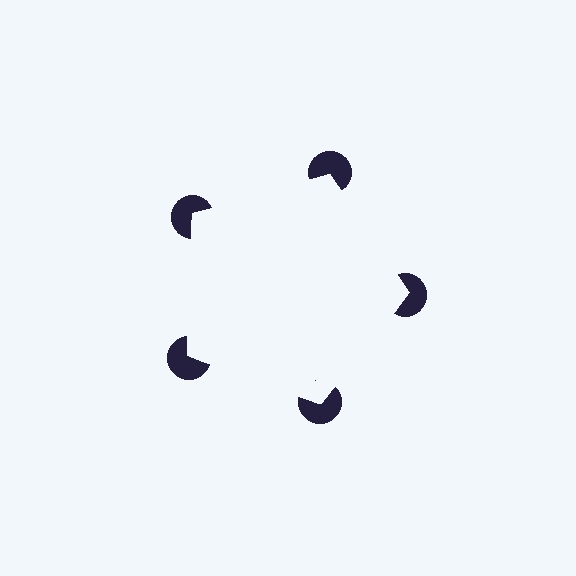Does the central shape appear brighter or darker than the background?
It typically appears slightly brighter than the background, even though no actual brightness change is drawn.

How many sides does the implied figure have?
5 sides.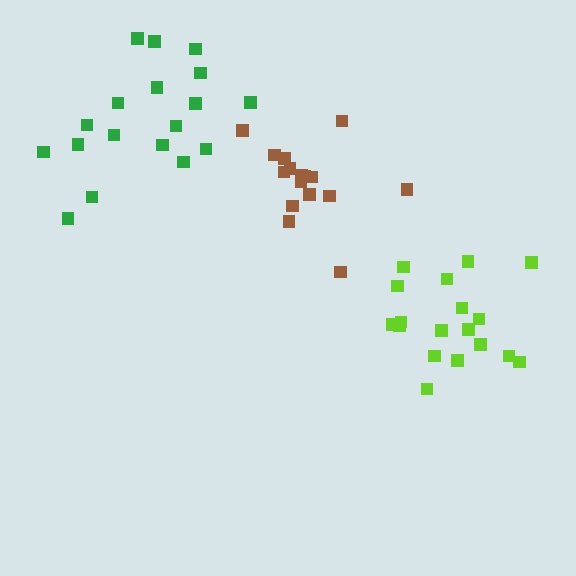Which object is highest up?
The green cluster is topmost.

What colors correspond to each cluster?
The clusters are colored: brown, green, lime.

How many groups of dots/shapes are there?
There are 3 groups.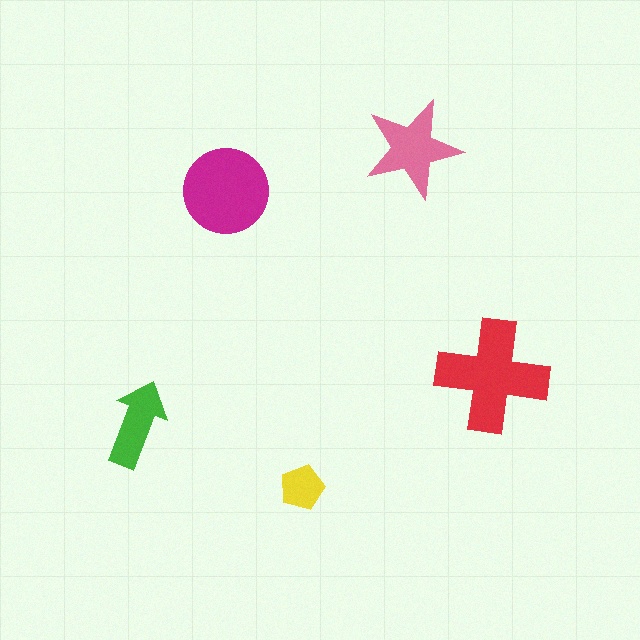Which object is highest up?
The pink star is topmost.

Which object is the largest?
The red cross.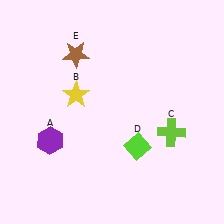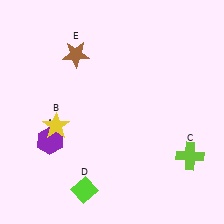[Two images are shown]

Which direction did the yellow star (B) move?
The yellow star (B) moved down.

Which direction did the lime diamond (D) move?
The lime diamond (D) moved left.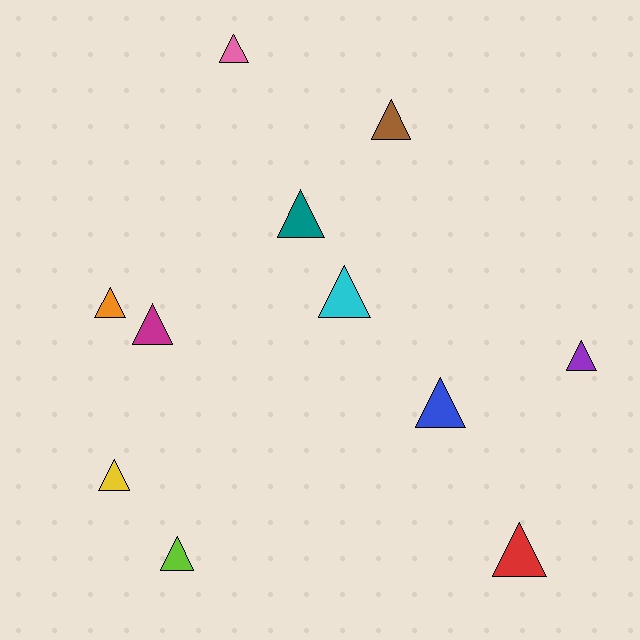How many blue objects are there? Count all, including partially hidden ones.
There is 1 blue object.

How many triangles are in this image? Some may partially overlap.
There are 11 triangles.